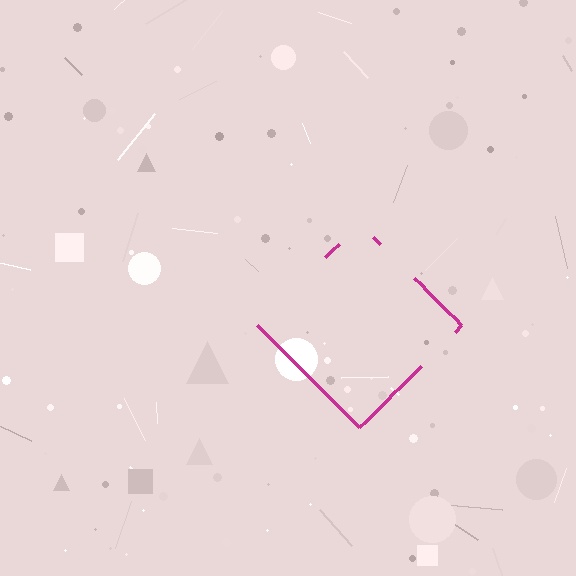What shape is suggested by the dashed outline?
The dashed outline suggests a diamond.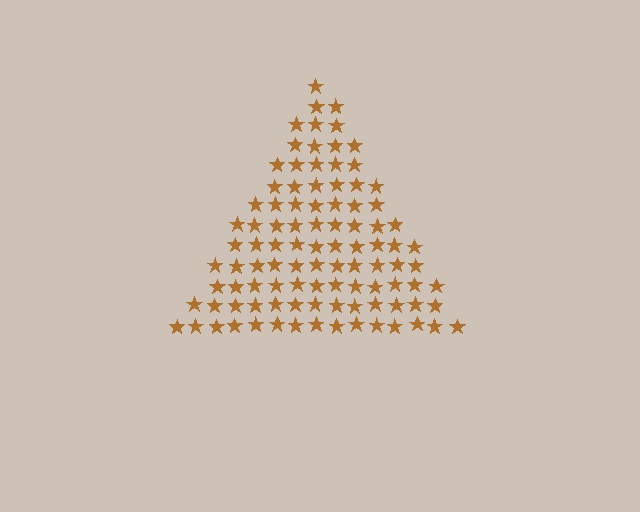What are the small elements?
The small elements are stars.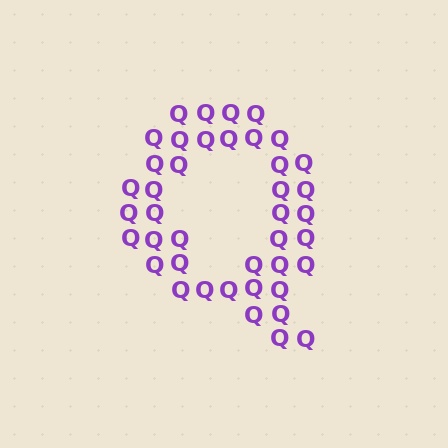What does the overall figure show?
The overall figure shows the letter Q.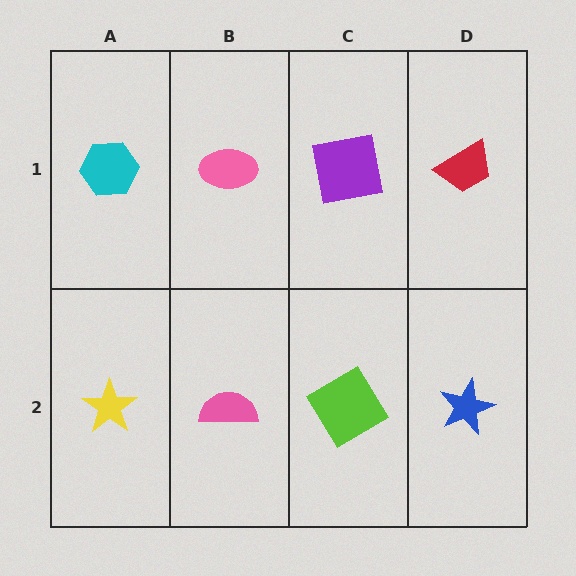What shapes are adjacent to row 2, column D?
A red trapezoid (row 1, column D), a lime diamond (row 2, column C).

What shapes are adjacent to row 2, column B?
A pink ellipse (row 1, column B), a yellow star (row 2, column A), a lime diamond (row 2, column C).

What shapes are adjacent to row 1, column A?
A yellow star (row 2, column A), a pink ellipse (row 1, column B).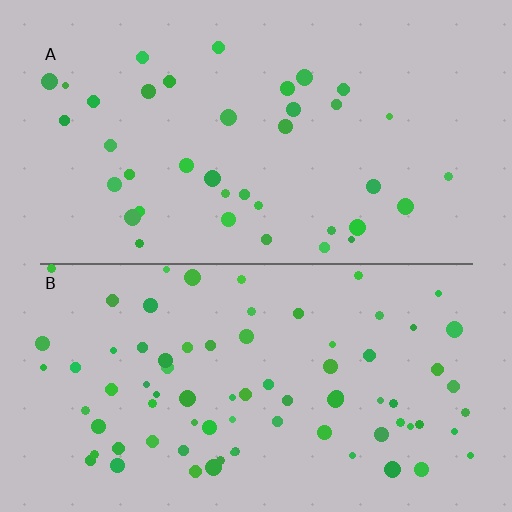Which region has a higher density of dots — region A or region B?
B (the bottom).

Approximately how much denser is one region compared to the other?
Approximately 2.1× — region B over region A.